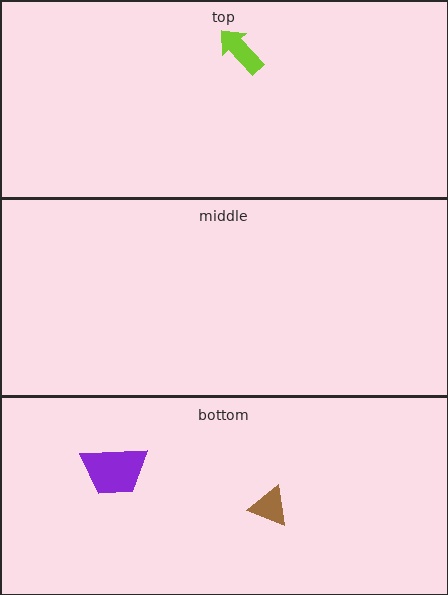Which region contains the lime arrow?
The top region.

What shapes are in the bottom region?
The brown triangle, the purple trapezoid.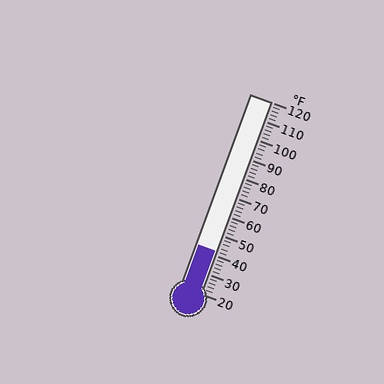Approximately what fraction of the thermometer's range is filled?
The thermometer is filled to approximately 20% of its range.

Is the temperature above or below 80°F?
The temperature is below 80°F.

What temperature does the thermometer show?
The thermometer shows approximately 42°F.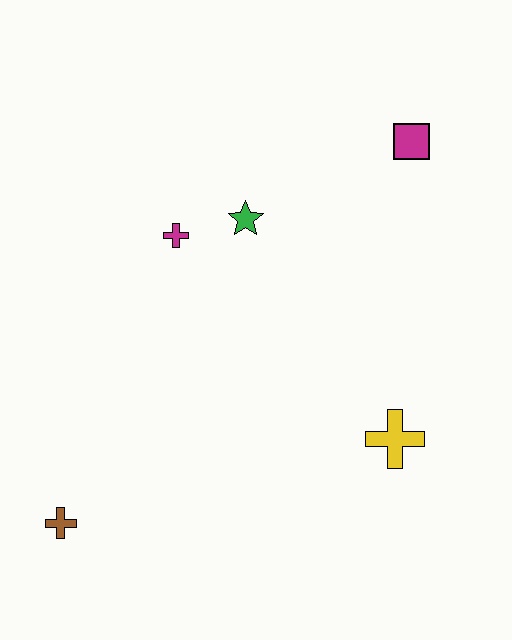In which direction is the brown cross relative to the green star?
The brown cross is below the green star.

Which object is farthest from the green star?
The brown cross is farthest from the green star.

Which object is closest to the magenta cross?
The green star is closest to the magenta cross.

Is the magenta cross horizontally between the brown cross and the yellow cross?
Yes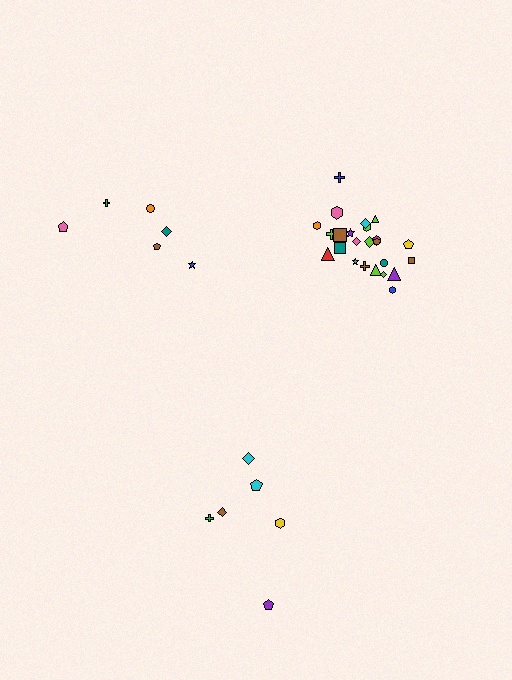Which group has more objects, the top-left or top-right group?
The top-right group.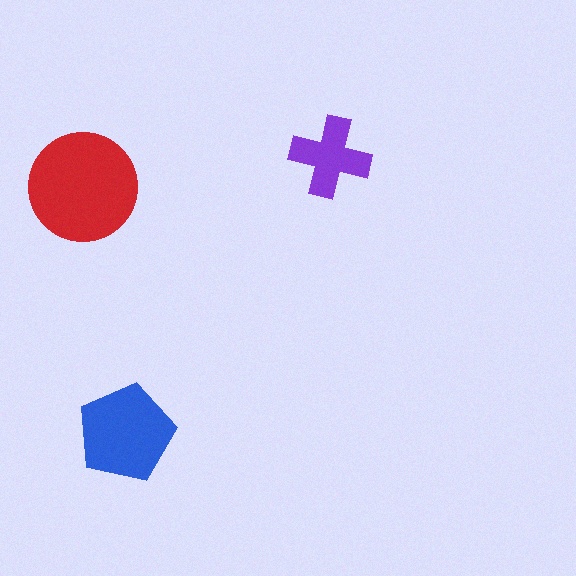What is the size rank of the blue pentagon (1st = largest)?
2nd.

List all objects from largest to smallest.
The red circle, the blue pentagon, the purple cross.